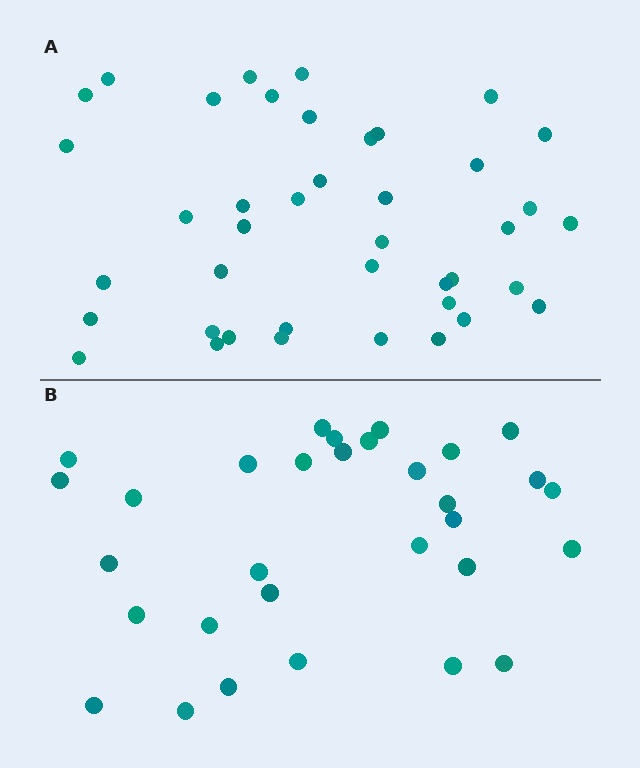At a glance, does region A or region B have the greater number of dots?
Region A (the top region) has more dots.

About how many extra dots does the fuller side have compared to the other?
Region A has roughly 10 or so more dots than region B.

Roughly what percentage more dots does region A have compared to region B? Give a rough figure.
About 30% more.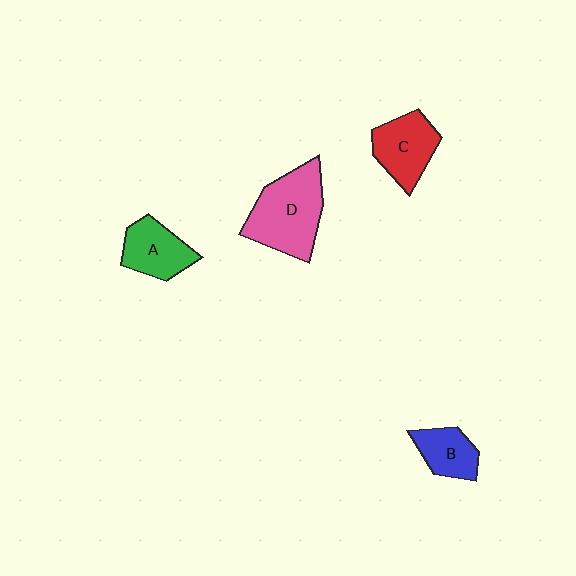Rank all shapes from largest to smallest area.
From largest to smallest: D (pink), C (red), A (green), B (blue).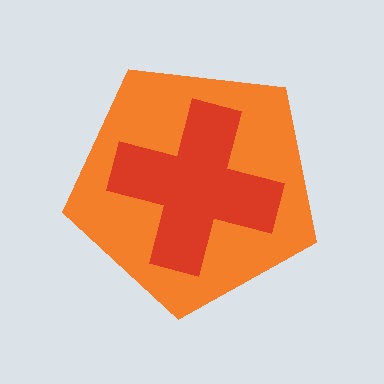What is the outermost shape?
The orange pentagon.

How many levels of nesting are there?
2.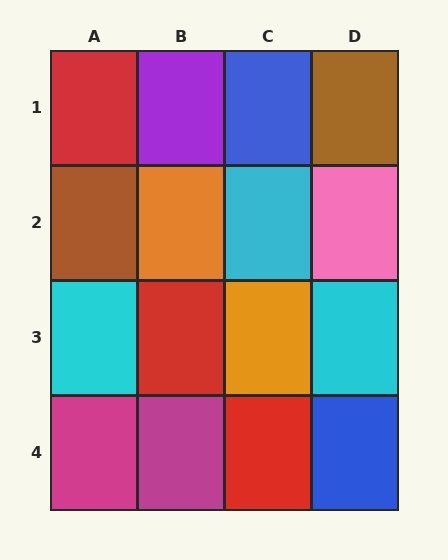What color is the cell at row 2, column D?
Pink.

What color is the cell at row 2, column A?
Brown.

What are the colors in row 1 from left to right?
Red, purple, blue, brown.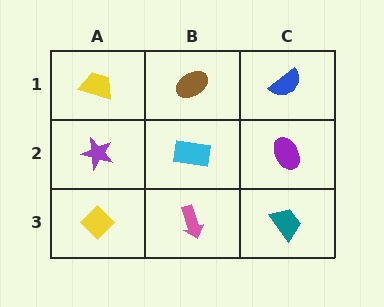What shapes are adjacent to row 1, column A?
A purple star (row 2, column A), a brown ellipse (row 1, column B).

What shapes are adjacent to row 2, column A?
A yellow trapezoid (row 1, column A), a yellow diamond (row 3, column A), a cyan rectangle (row 2, column B).